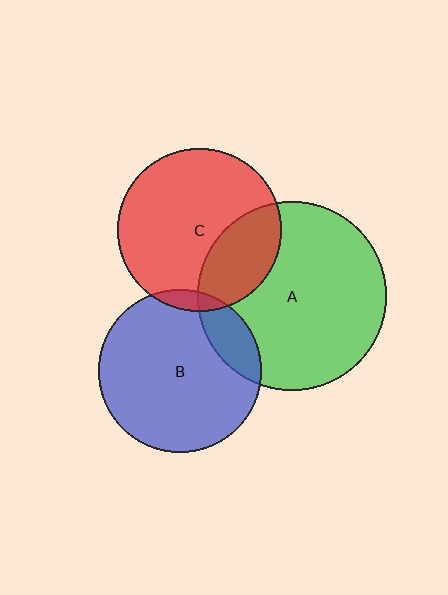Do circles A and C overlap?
Yes.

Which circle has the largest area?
Circle A (green).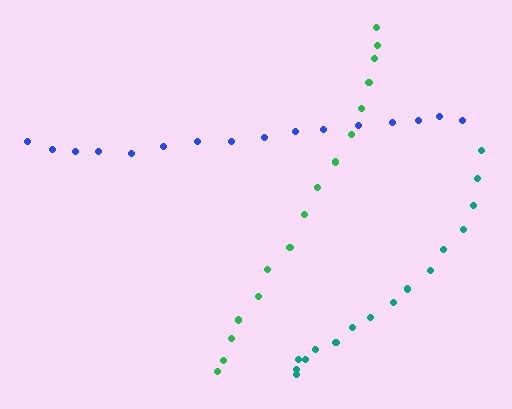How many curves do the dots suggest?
There are 3 distinct paths.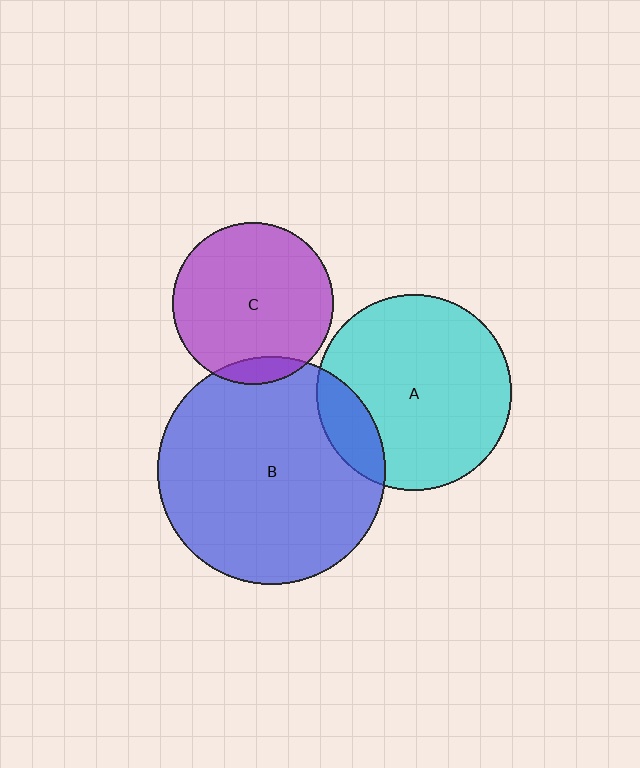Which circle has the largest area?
Circle B (blue).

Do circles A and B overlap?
Yes.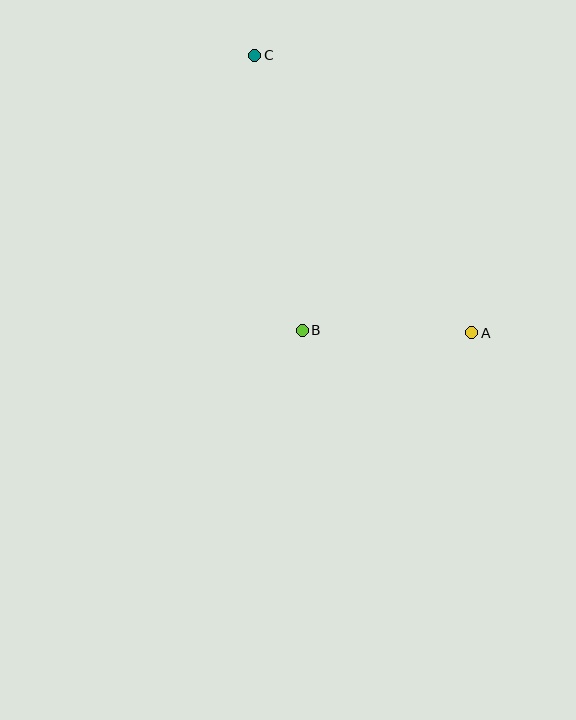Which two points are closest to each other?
Points A and B are closest to each other.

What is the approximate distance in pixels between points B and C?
The distance between B and C is approximately 279 pixels.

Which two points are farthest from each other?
Points A and C are farthest from each other.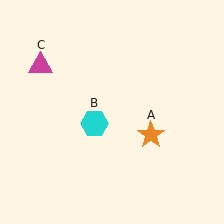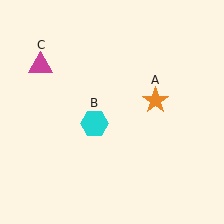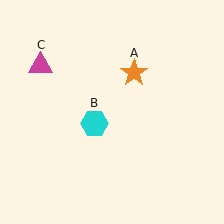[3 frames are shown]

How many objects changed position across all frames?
1 object changed position: orange star (object A).